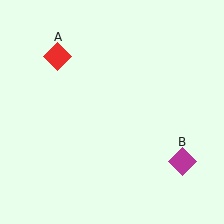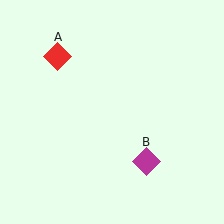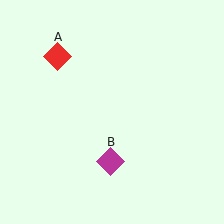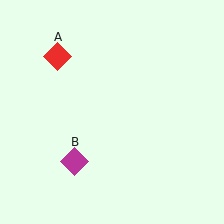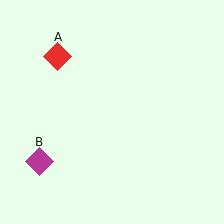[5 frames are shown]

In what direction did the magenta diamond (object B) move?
The magenta diamond (object B) moved left.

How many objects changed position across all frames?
1 object changed position: magenta diamond (object B).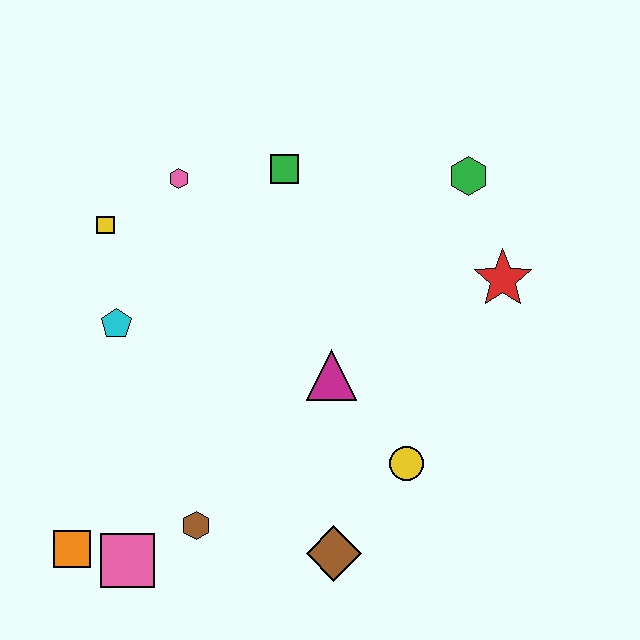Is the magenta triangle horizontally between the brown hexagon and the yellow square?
No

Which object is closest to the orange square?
The pink square is closest to the orange square.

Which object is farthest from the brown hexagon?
The green hexagon is farthest from the brown hexagon.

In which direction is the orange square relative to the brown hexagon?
The orange square is to the left of the brown hexagon.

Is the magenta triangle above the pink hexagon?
No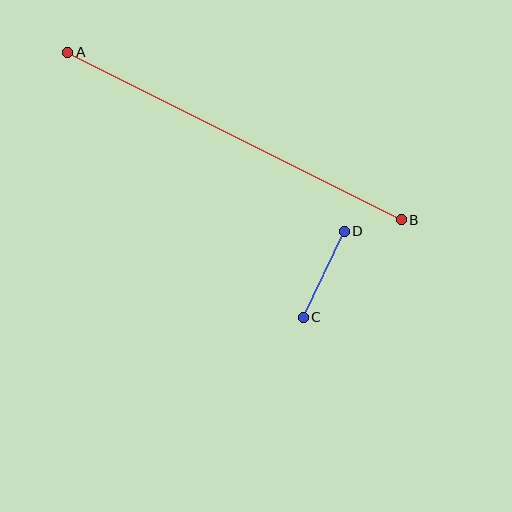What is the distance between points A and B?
The distance is approximately 373 pixels.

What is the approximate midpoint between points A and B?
The midpoint is at approximately (235, 136) pixels.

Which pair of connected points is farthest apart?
Points A and B are farthest apart.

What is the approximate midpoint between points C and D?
The midpoint is at approximately (324, 274) pixels.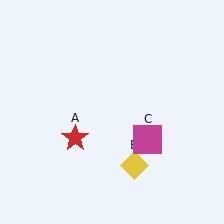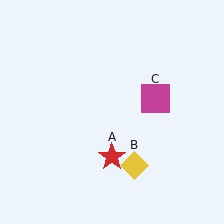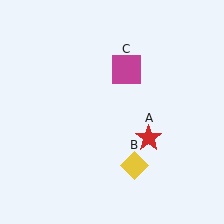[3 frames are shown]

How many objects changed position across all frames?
2 objects changed position: red star (object A), magenta square (object C).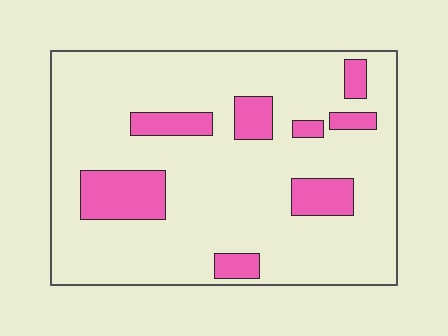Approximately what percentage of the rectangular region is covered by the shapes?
Approximately 15%.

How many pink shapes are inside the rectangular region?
8.